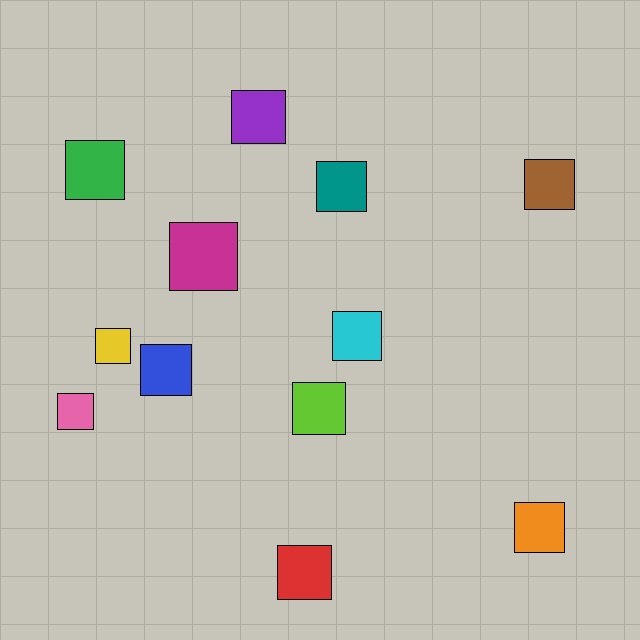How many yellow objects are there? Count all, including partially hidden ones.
There is 1 yellow object.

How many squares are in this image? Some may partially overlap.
There are 12 squares.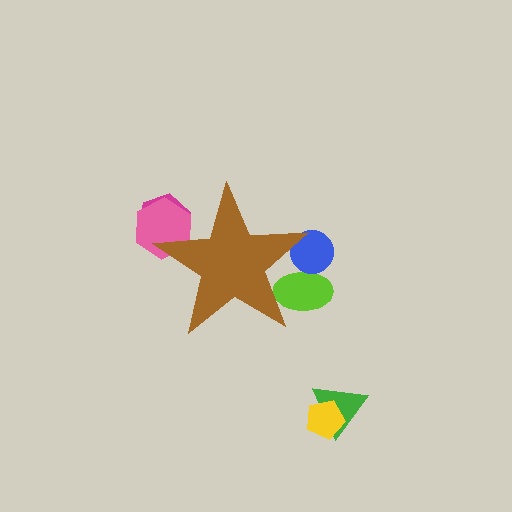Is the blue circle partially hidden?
Yes, the blue circle is partially hidden behind the brown star.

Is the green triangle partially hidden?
No, the green triangle is fully visible.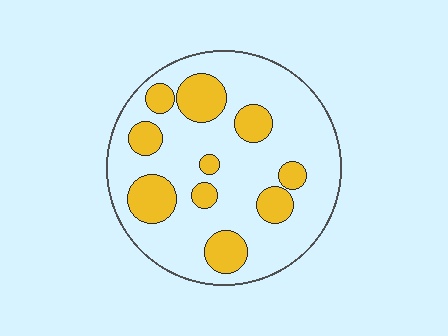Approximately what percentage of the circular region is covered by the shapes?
Approximately 25%.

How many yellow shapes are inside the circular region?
10.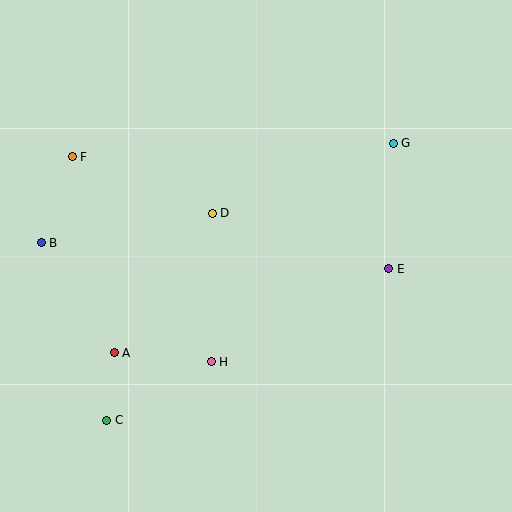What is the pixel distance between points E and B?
The distance between E and B is 349 pixels.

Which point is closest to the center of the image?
Point D at (212, 213) is closest to the center.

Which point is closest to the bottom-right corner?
Point E is closest to the bottom-right corner.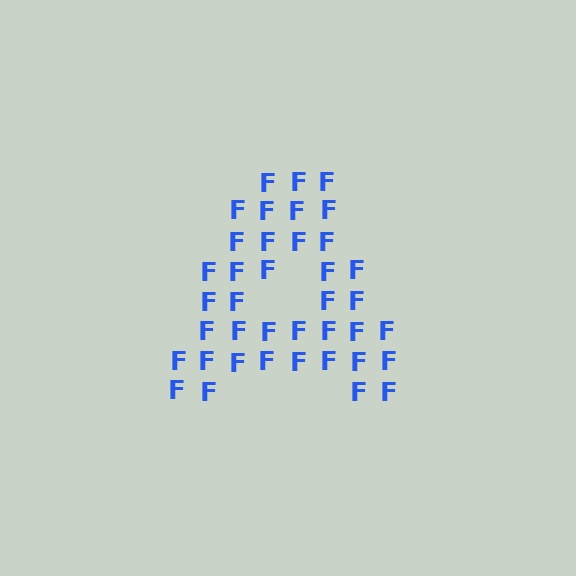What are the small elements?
The small elements are letter F's.